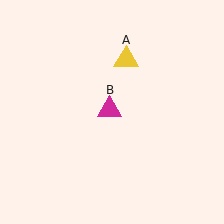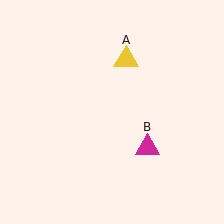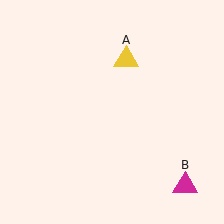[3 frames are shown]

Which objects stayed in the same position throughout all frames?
Yellow triangle (object A) remained stationary.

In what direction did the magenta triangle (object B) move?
The magenta triangle (object B) moved down and to the right.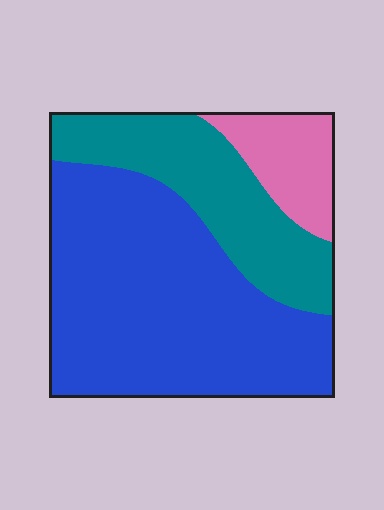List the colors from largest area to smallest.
From largest to smallest: blue, teal, pink.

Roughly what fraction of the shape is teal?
Teal covers 28% of the shape.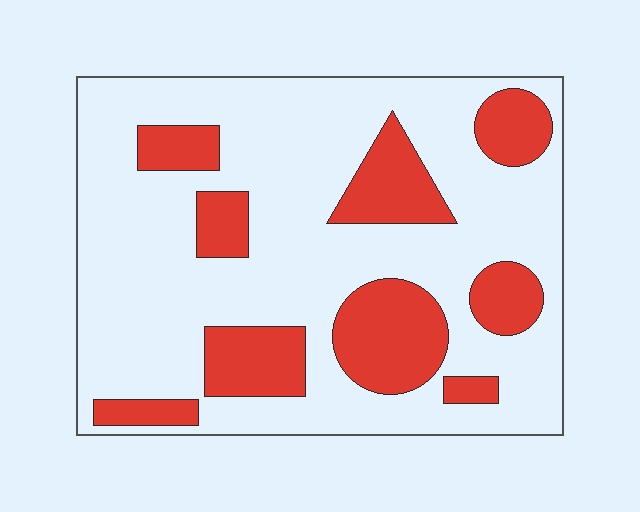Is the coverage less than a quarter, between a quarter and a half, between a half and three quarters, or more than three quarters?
Between a quarter and a half.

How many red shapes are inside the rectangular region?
9.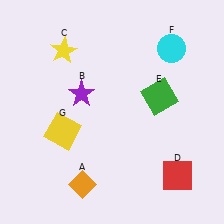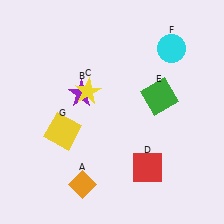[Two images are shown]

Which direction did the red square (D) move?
The red square (D) moved left.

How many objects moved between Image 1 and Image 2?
2 objects moved between the two images.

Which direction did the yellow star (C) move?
The yellow star (C) moved down.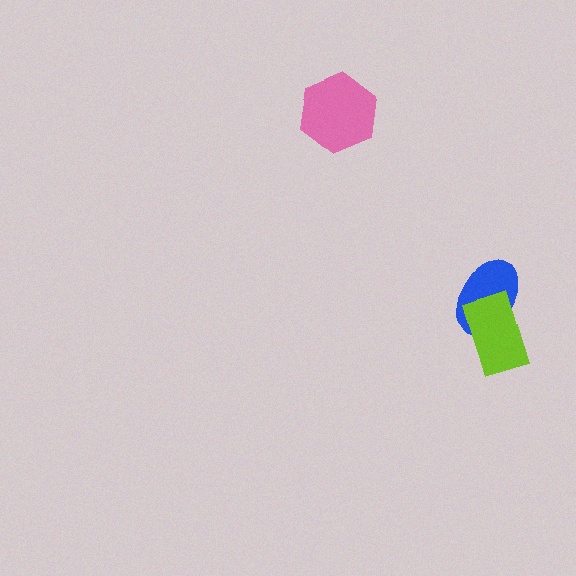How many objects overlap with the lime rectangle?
1 object overlaps with the lime rectangle.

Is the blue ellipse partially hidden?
Yes, it is partially covered by another shape.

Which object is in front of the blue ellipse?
The lime rectangle is in front of the blue ellipse.